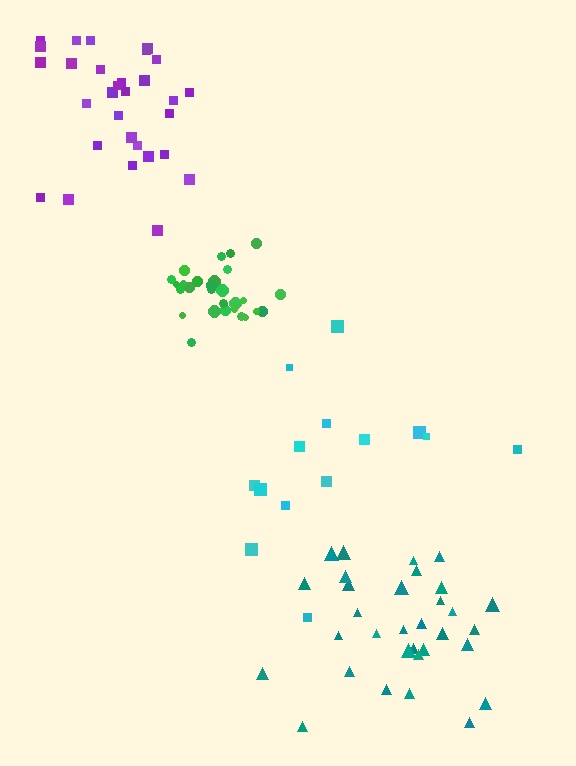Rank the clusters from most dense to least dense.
green, teal, purple, cyan.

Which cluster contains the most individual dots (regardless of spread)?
Teal (32).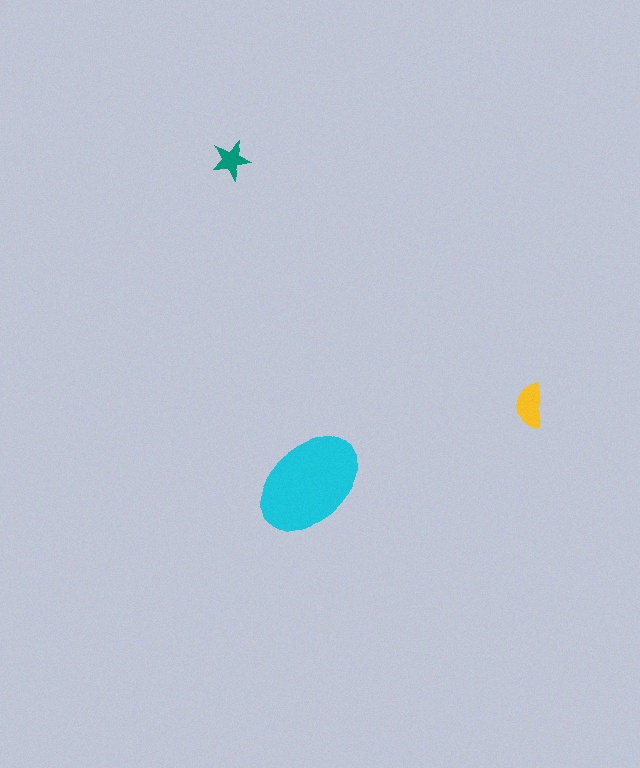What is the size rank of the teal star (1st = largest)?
3rd.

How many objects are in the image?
There are 3 objects in the image.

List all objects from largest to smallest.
The cyan ellipse, the yellow semicircle, the teal star.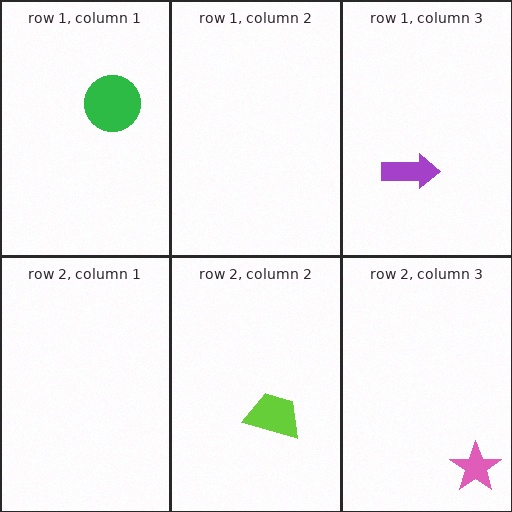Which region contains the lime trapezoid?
The row 2, column 2 region.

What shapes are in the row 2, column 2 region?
The lime trapezoid.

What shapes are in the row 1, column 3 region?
The purple arrow.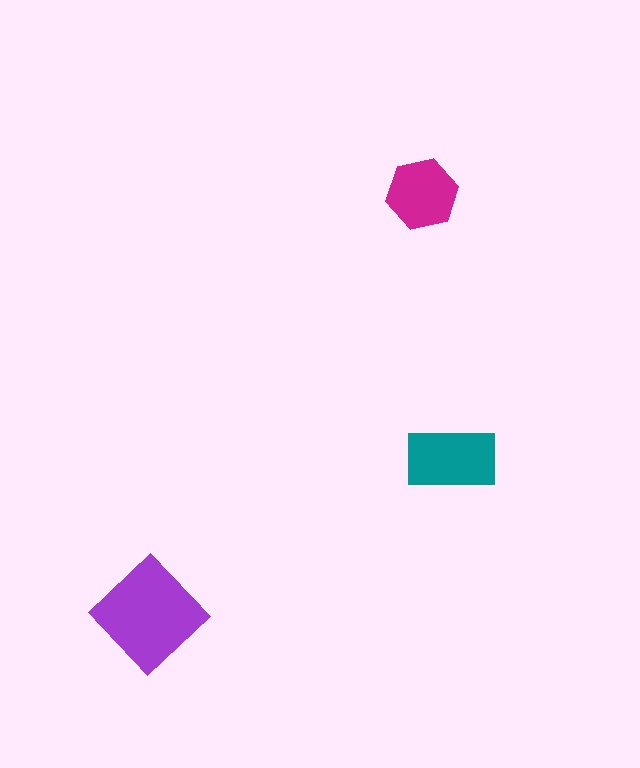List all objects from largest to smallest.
The purple diamond, the teal rectangle, the magenta hexagon.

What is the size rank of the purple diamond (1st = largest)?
1st.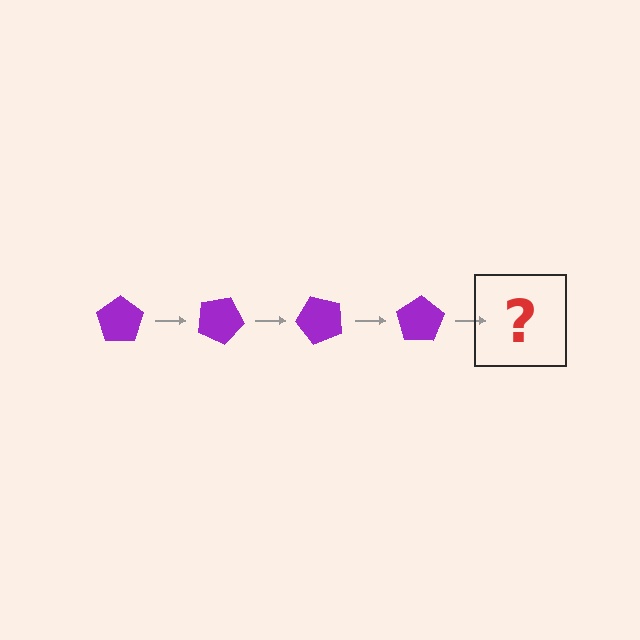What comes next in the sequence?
The next element should be a purple pentagon rotated 100 degrees.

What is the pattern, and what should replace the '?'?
The pattern is that the pentagon rotates 25 degrees each step. The '?' should be a purple pentagon rotated 100 degrees.